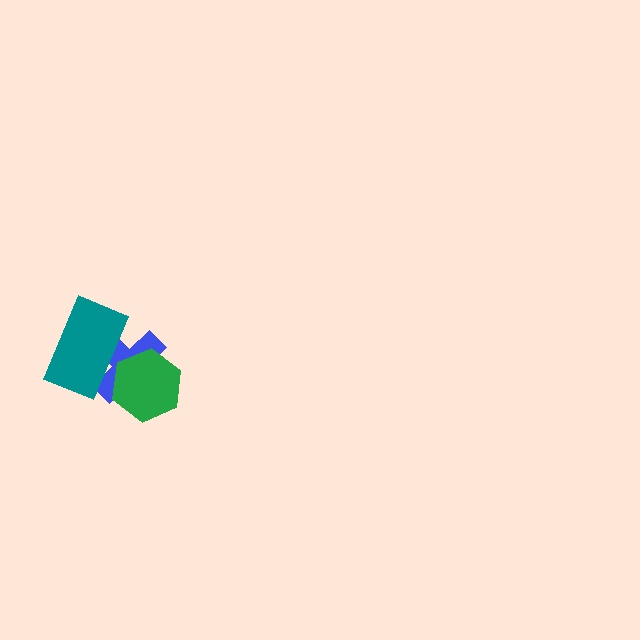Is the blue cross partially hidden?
Yes, it is partially covered by another shape.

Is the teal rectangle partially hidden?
Yes, it is partially covered by another shape.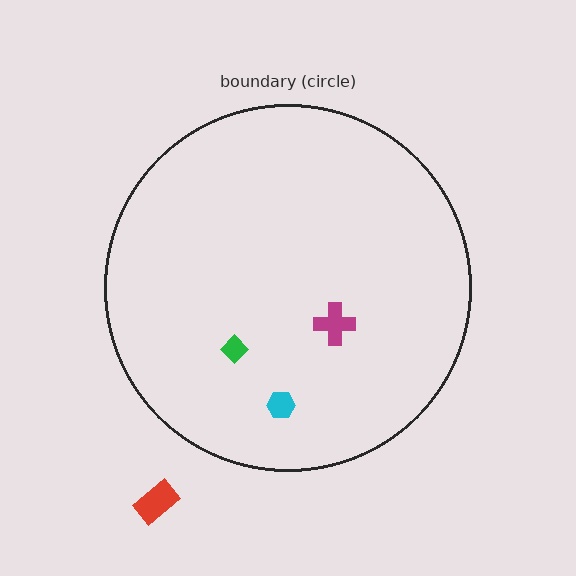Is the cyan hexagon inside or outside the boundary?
Inside.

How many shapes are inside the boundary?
3 inside, 1 outside.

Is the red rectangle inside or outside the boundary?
Outside.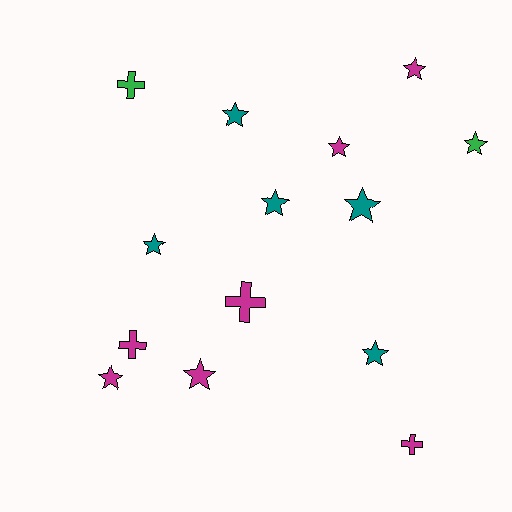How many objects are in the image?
There are 14 objects.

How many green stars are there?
There is 1 green star.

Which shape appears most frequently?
Star, with 10 objects.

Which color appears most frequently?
Magenta, with 7 objects.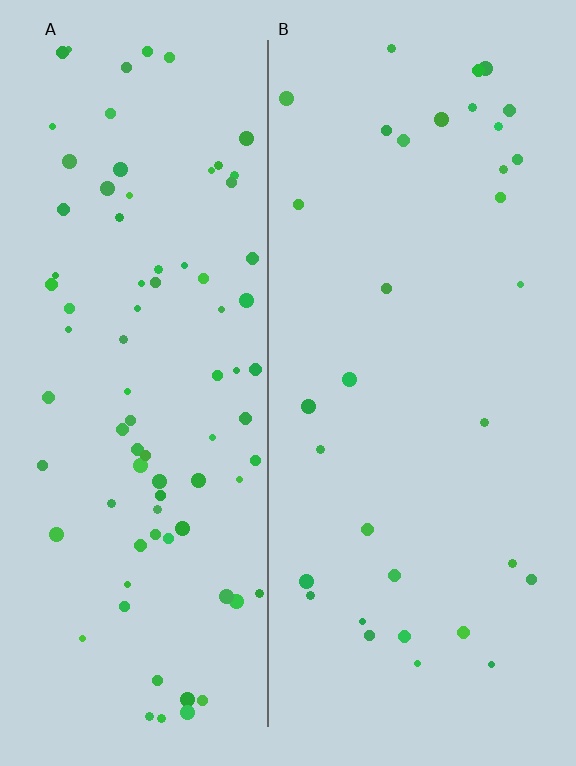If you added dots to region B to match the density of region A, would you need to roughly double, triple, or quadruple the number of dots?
Approximately triple.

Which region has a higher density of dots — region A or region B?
A (the left).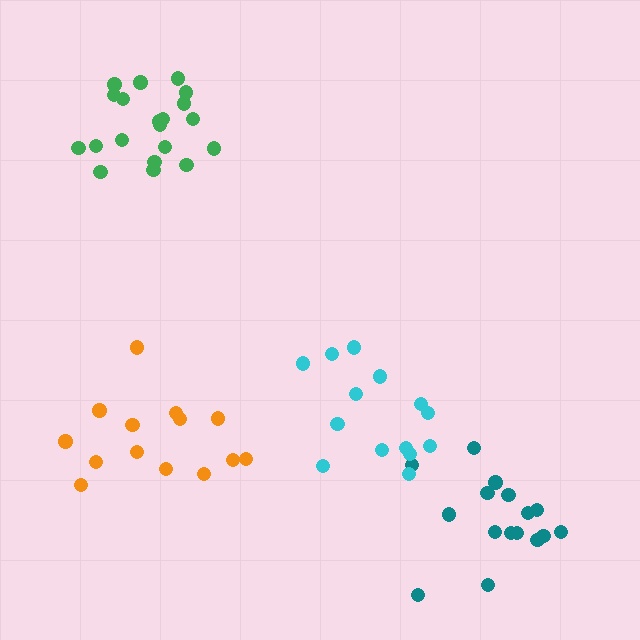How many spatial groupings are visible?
There are 4 spatial groupings.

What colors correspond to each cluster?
The clusters are colored: orange, green, teal, cyan.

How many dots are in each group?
Group 1: 14 dots, Group 2: 20 dots, Group 3: 16 dots, Group 4: 14 dots (64 total).